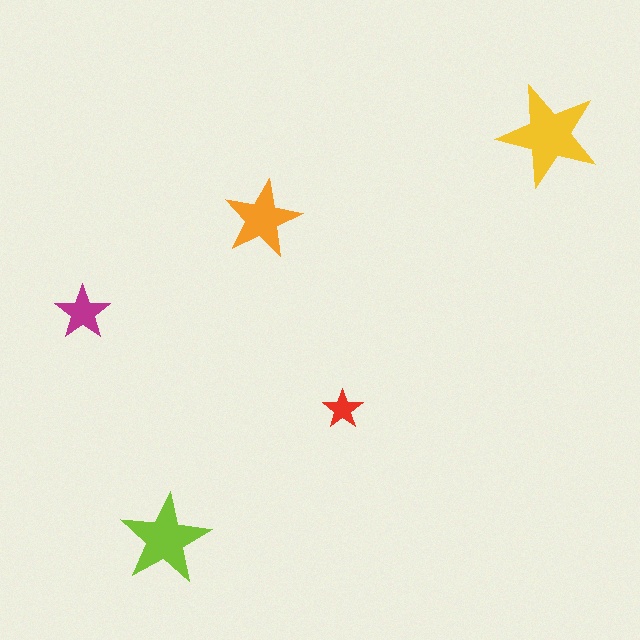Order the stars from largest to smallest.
the yellow one, the lime one, the orange one, the magenta one, the red one.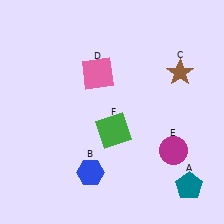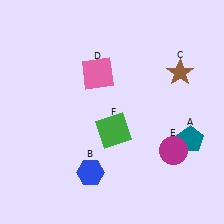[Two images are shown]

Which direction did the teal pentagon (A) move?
The teal pentagon (A) moved up.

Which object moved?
The teal pentagon (A) moved up.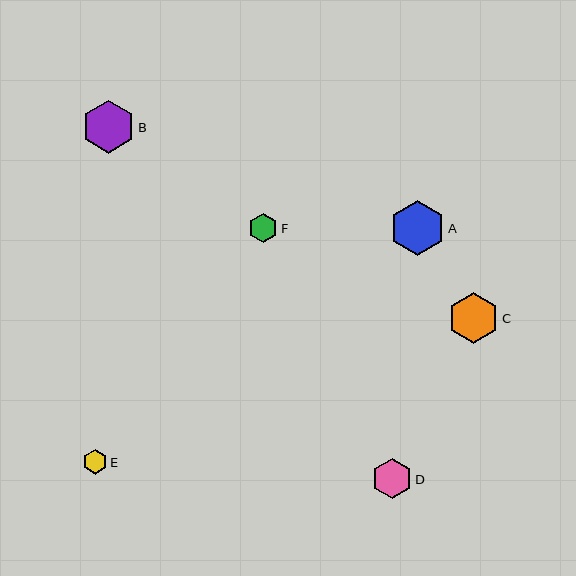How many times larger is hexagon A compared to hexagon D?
Hexagon A is approximately 1.4 times the size of hexagon D.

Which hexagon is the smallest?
Hexagon E is the smallest with a size of approximately 24 pixels.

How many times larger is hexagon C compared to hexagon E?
Hexagon C is approximately 2.1 times the size of hexagon E.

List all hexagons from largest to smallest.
From largest to smallest: A, B, C, D, F, E.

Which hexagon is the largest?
Hexagon A is the largest with a size of approximately 55 pixels.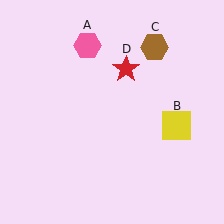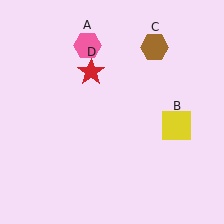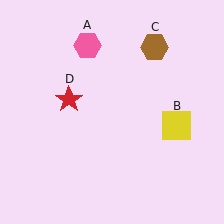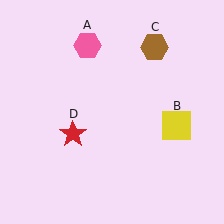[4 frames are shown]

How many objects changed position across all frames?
1 object changed position: red star (object D).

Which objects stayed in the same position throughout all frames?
Pink hexagon (object A) and yellow square (object B) and brown hexagon (object C) remained stationary.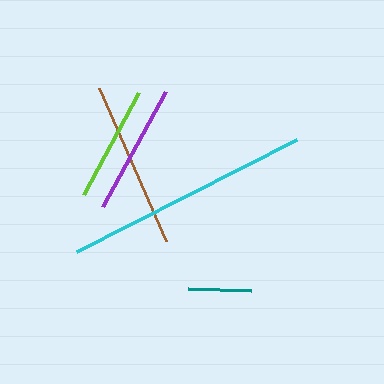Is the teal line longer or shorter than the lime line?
The lime line is longer than the teal line.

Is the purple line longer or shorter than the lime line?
The purple line is longer than the lime line.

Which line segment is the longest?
The cyan line is the longest at approximately 247 pixels.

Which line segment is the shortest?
The teal line is the shortest at approximately 63 pixels.